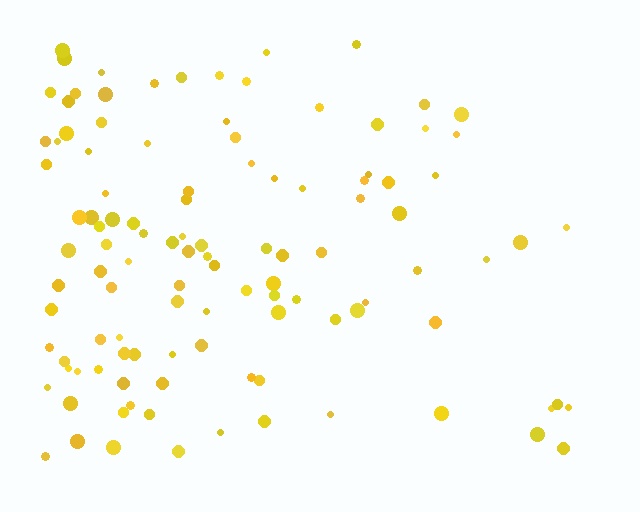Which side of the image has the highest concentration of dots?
The left.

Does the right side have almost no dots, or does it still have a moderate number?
Still a moderate number, just noticeably fewer than the left.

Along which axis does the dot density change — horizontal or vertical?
Horizontal.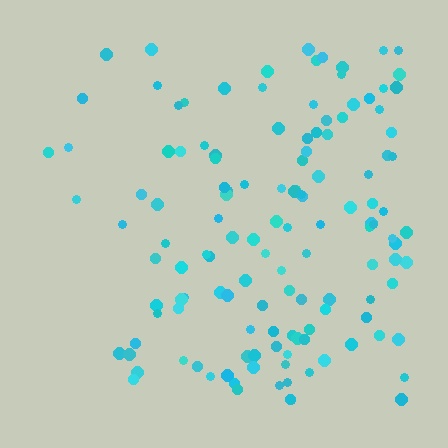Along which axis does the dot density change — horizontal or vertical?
Horizontal.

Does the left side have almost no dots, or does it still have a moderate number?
Still a moderate number, just noticeably fewer than the right.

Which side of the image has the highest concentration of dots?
The right.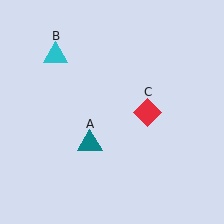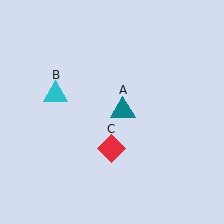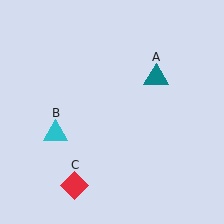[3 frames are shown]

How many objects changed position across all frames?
3 objects changed position: teal triangle (object A), cyan triangle (object B), red diamond (object C).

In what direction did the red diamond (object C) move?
The red diamond (object C) moved down and to the left.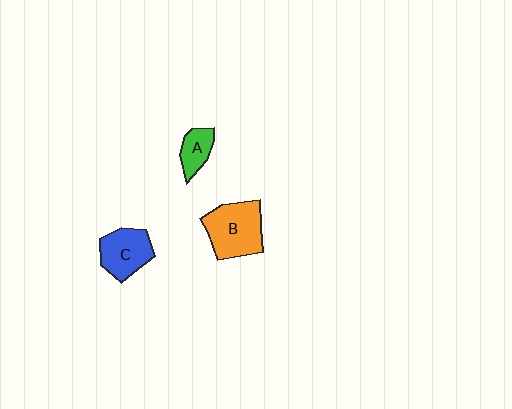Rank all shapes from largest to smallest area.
From largest to smallest: B (orange), C (blue), A (green).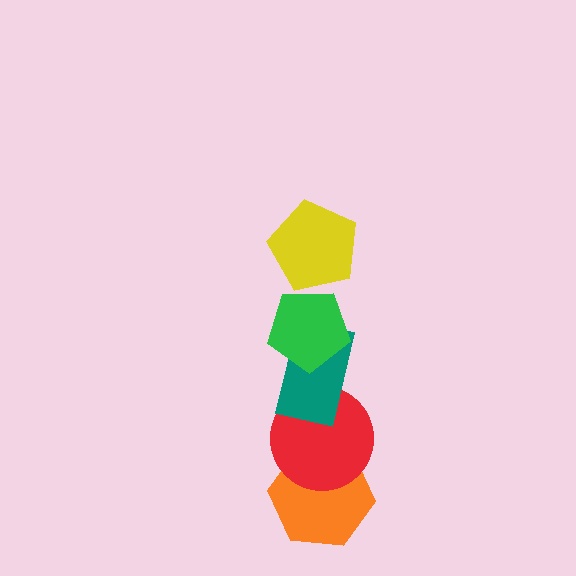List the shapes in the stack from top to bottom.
From top to bottom: the yellow pentagon, the green pentagon, the teal rectangle, the red circle, the orange hexagon.